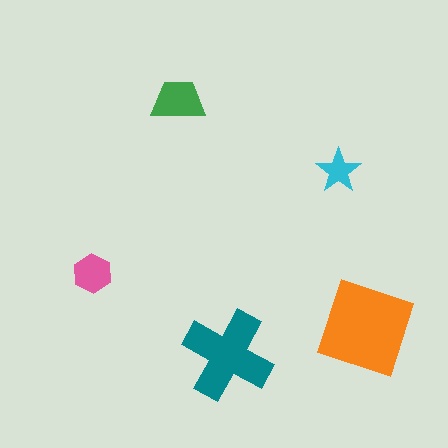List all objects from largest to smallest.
The orange square, the teal cross, the green trapezoid, the pink hexagon, the cyan star.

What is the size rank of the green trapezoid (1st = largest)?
3rd.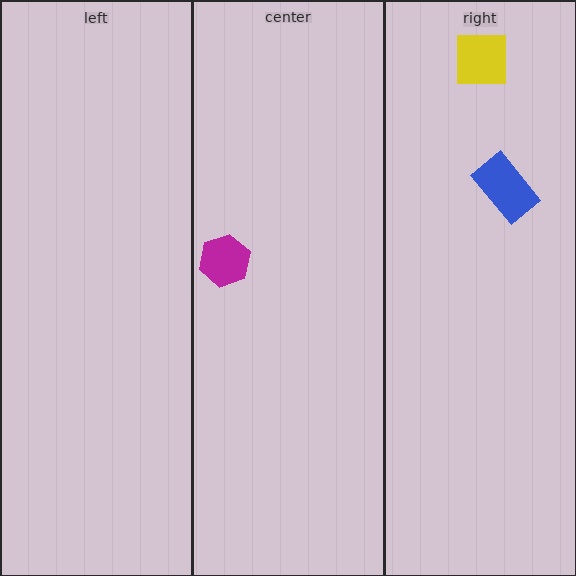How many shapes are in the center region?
1.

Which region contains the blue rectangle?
The right region.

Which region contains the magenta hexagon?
The center region.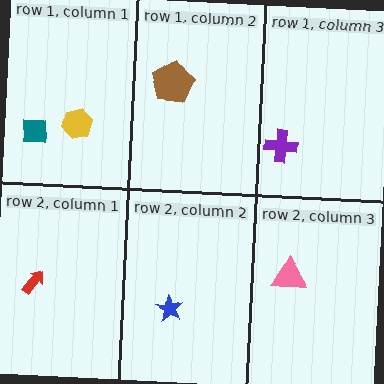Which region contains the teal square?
The row 1, column 1 region.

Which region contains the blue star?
The row 2, column 2 region.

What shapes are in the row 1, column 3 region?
The purple cross.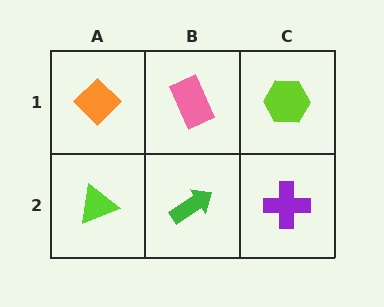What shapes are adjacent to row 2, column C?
A lime hexagon (row 1, column C), a green arrow (row 2, column B).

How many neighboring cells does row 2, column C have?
2.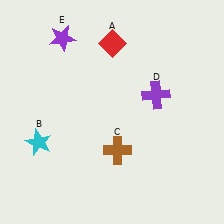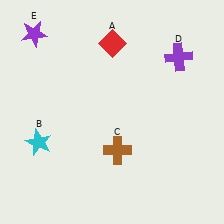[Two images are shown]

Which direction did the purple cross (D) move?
The purple cross (D) moved up.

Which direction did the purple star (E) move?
The purple star (E) moved left.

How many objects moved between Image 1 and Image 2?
2 objects moved between the two images.